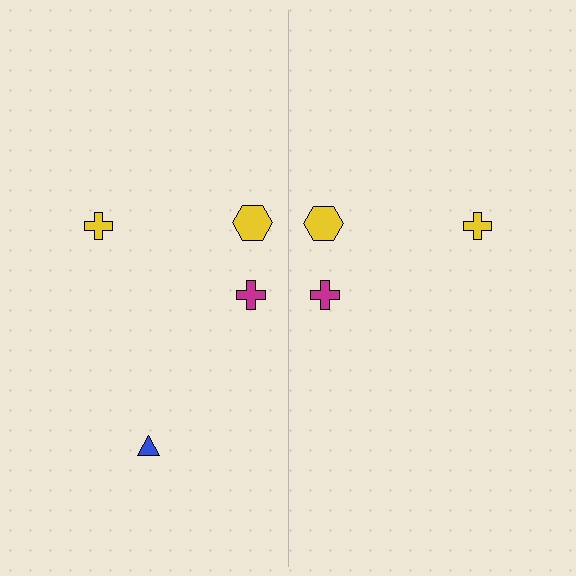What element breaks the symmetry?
A blue triangle is missing from the right side.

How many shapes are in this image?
There are 7 shapes in this image.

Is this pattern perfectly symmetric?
No, the pattern is not perfectly symmetric. A blue triangle is missing from the right side.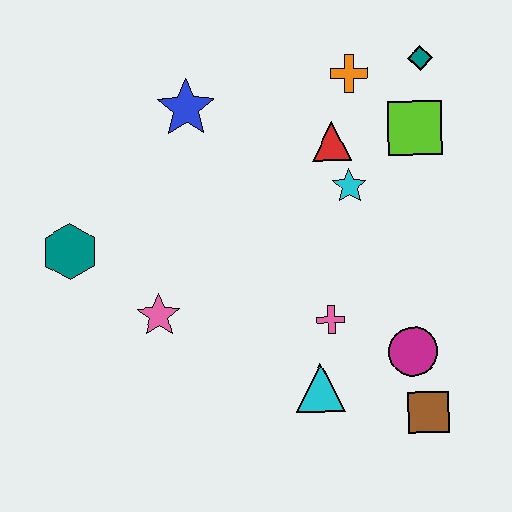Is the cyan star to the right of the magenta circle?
No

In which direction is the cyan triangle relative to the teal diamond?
The cyan triangle is below the teal diamond.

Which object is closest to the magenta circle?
The brown square is closest to the magenta circle.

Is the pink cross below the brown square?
No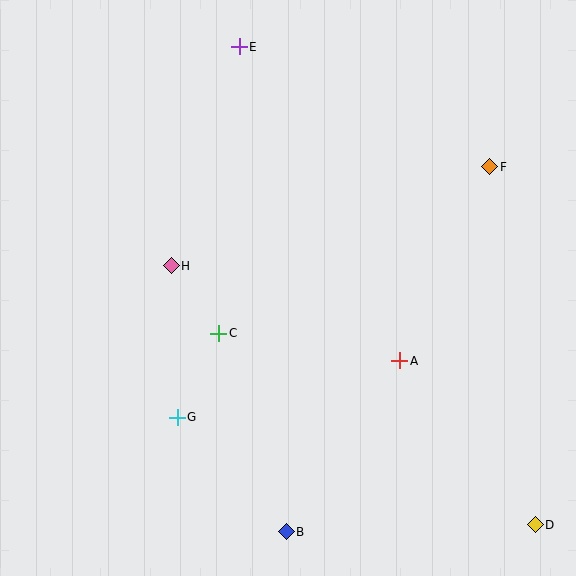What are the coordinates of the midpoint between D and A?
The midpoint between D and A is at (468, 443).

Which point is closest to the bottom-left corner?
Point G is closest to the bottom-left corner.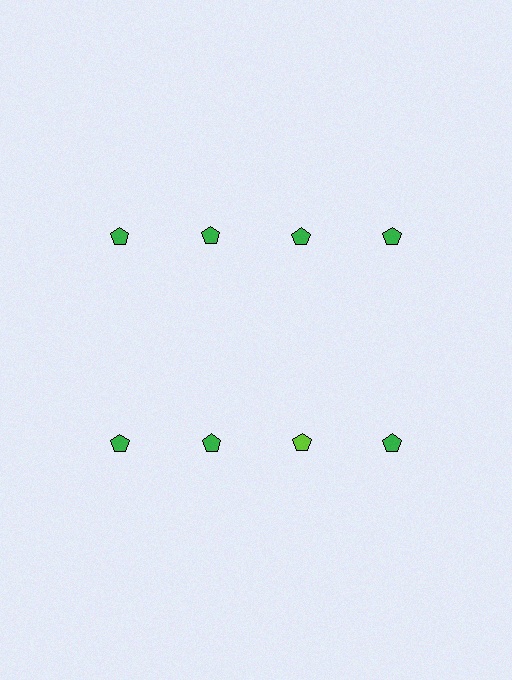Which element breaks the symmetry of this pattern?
The lime pentagon in the second row, center column breaks the symmetry. All other shapes are green pentagons.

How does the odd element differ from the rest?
It has a different color: lime instead of green.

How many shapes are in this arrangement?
There are 8 shapes arranged in a grid pattern.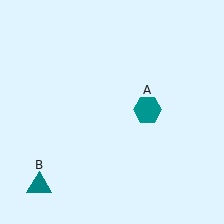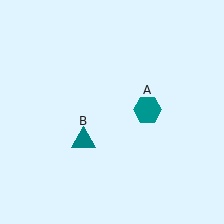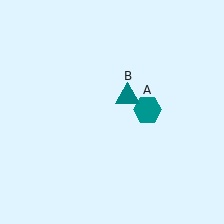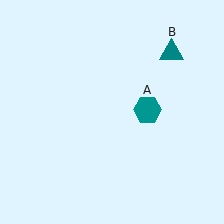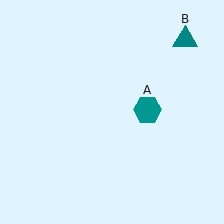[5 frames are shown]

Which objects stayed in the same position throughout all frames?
Teal hexagon (object A) remained stationary.